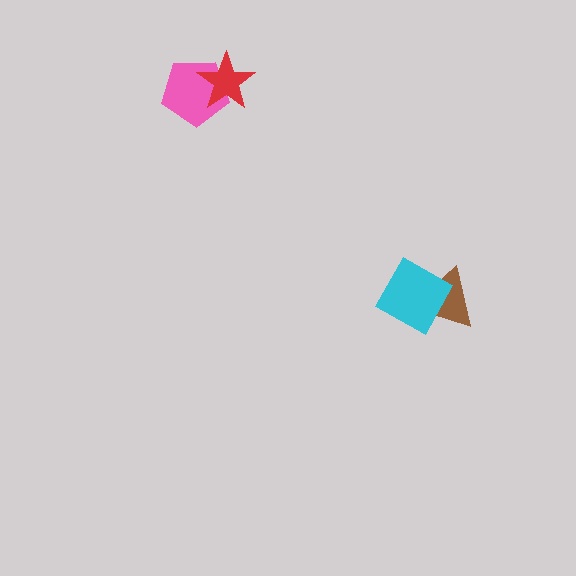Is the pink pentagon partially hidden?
Yes, it is partially covered by another shape.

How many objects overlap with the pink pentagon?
1 object overlaps with the pink pentagon.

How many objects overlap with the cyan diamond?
1 object overlaps with the cyan diamond.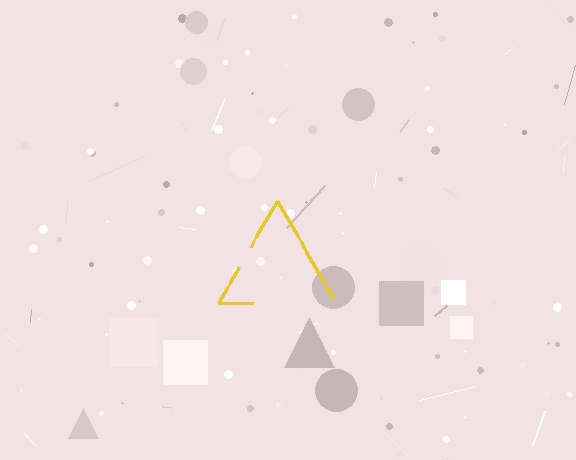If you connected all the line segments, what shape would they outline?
They would outline a triangle.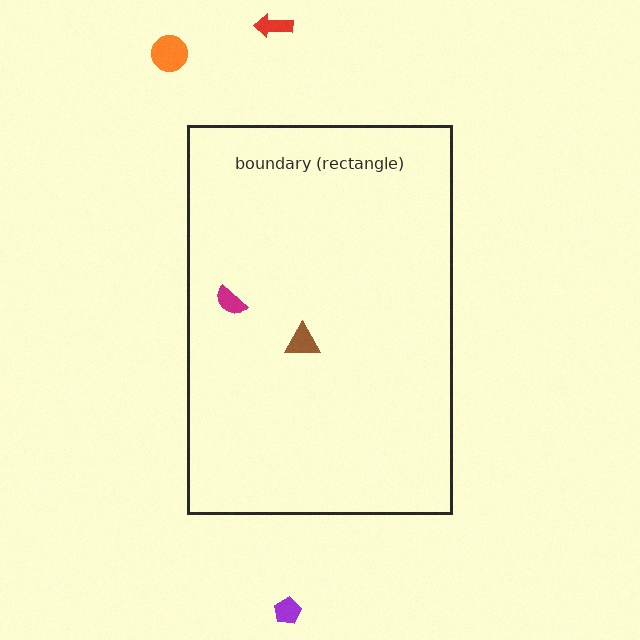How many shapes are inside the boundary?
2 inside, 3 outside.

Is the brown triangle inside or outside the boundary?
Inside.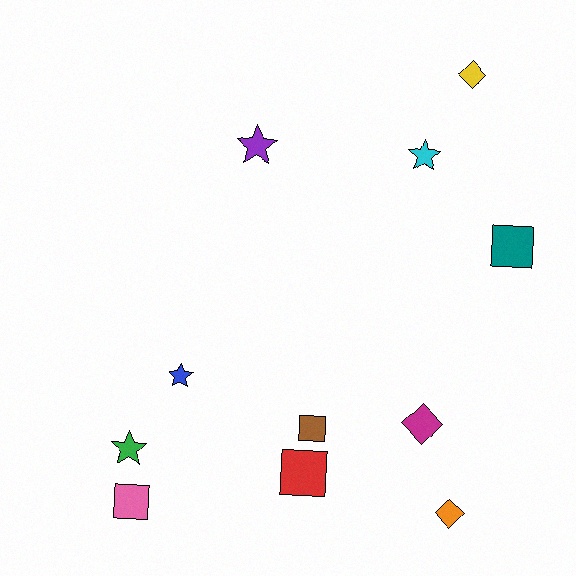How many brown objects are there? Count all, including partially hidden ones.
There is 1 brown object.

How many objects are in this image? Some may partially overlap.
There are 11 objects.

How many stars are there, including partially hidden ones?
There are 4 stars.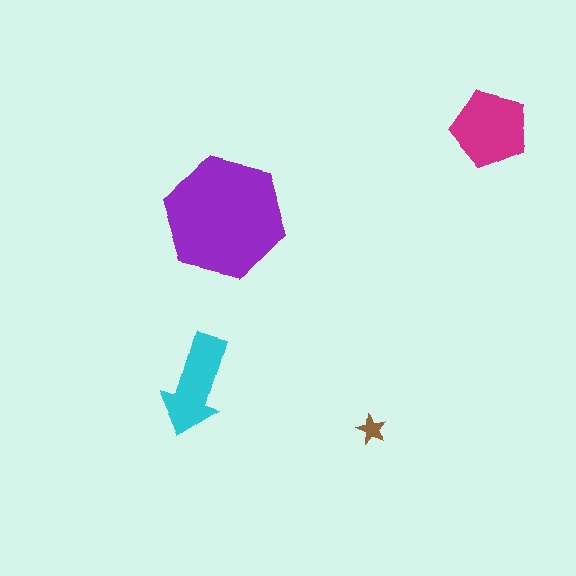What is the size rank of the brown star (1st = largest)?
4th.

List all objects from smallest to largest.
The brown star, the cyan arrow, the magenta pentagon, the purple hexagon.